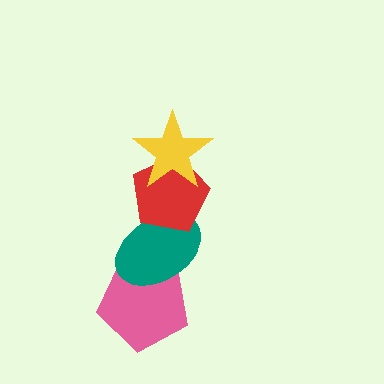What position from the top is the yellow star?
The yellow star is 1st from the top.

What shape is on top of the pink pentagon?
The teal ellipse is on top of the pink pentagon.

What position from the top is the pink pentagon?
The pink pentagon is 4th from the top.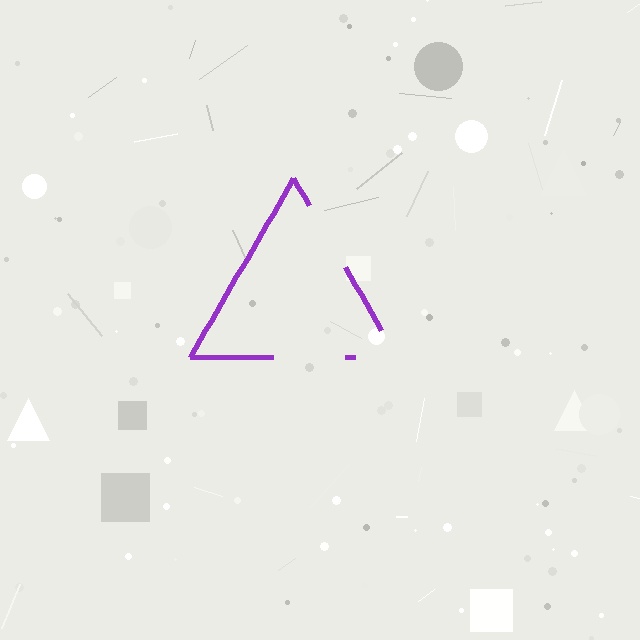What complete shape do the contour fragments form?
The contour fragments form a triangle.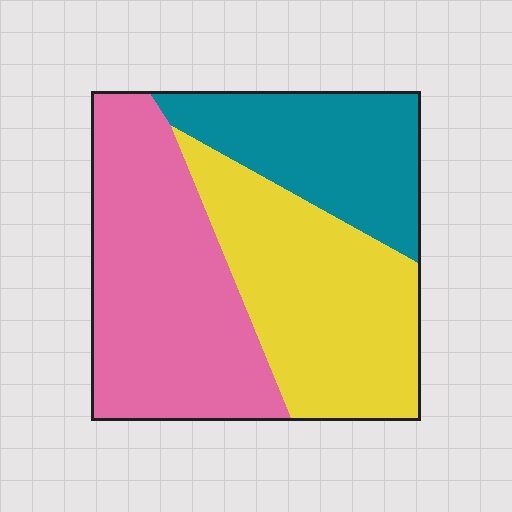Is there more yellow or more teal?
Yellow.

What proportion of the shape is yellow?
Yellow takes up about three eighths (3/8) of the shape.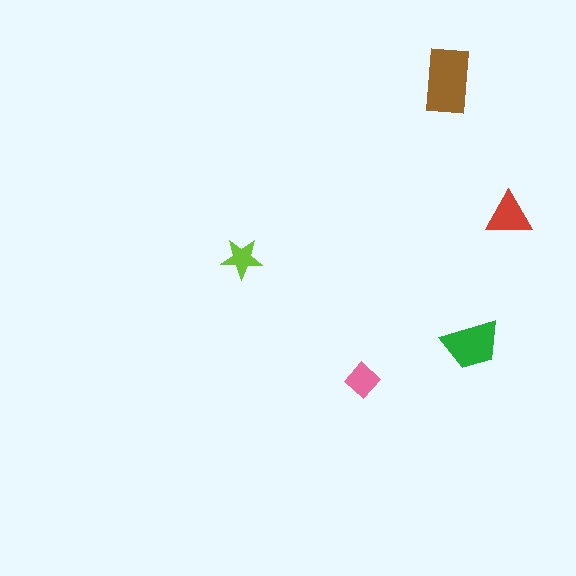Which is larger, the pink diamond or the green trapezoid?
The green trapezoid.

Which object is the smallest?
The lime star.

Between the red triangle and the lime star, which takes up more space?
The red triangle.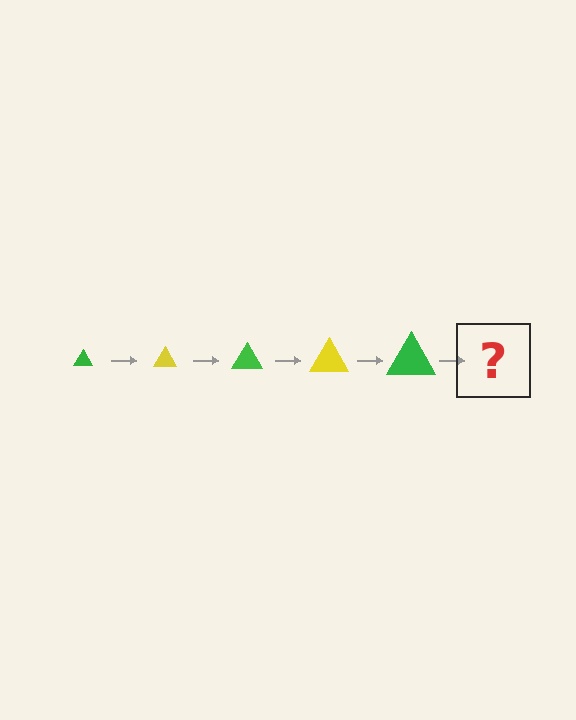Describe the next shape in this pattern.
It should be a yellow triangle, larger than the previous one.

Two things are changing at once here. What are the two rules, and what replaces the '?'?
The two rules are that the triangle grows larger each step and the color cycles through green and yellow. The '?' should be a yellow triangle, larger than the previous one.